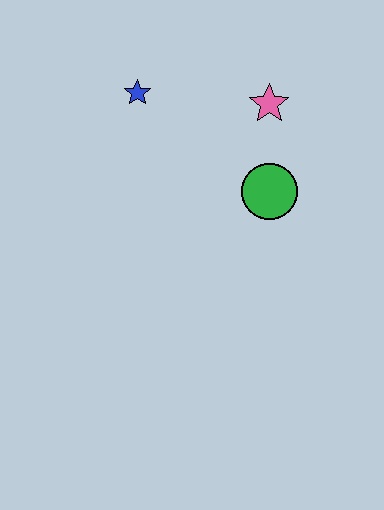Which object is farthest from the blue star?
The green circle is farthest from the blue star.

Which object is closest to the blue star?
The pink star is closest to the blue star.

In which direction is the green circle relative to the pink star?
The green circle is below the pink star.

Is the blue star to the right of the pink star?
No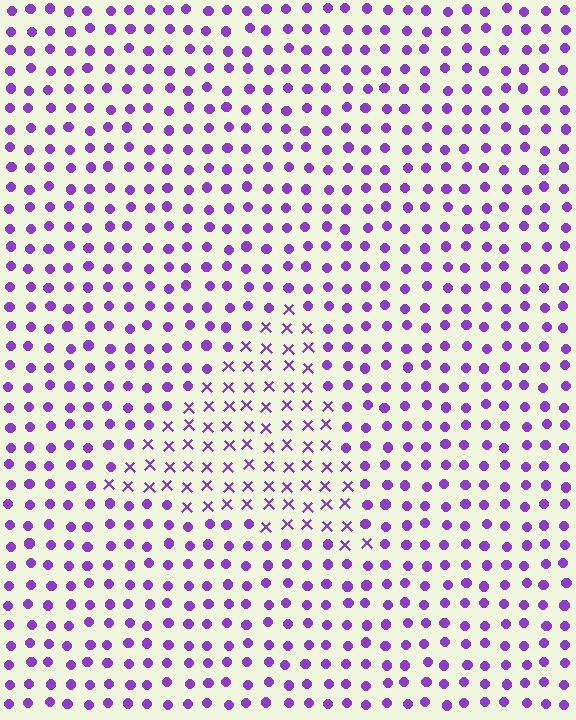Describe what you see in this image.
The image is filled with small purple elements arranged in a uniform grid. A triangle-shaped region contains X marks, while the surrounding area contains circles. The boundary is defined purely by the change in element shape.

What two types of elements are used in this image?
The image uses X marks inside the triangle region and circles outside it.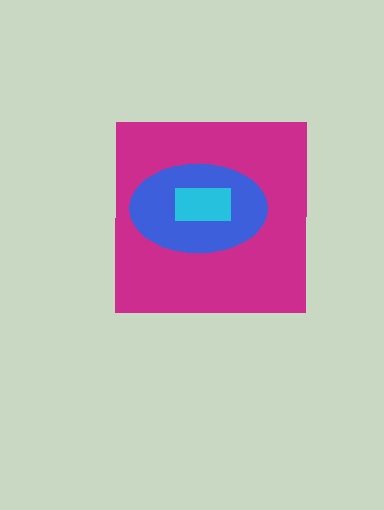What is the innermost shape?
The cyan rectangle.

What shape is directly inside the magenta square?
The blue ellipse.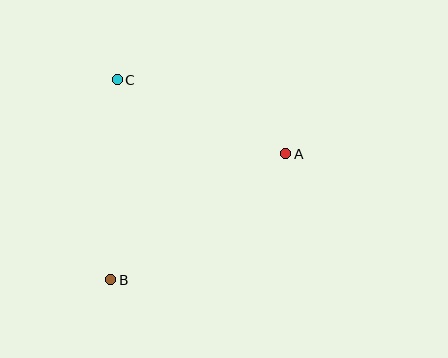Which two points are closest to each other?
Points A and C are closest to each other.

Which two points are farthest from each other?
Points A and B are farthest from each other.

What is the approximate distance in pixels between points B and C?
The distance between B and C is approximately 200 pixels.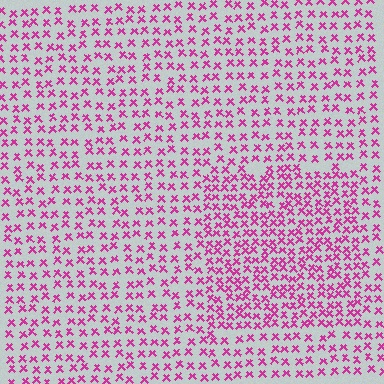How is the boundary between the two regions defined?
The boundary is defined by a change in element density (approximately 1.7x ratio). All elements are the same color, size, and shape.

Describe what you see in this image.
The image contains small magenta elements arranged at two different densities. A rectangle-shaped region is visible where the elements are more densely packed than the surrounding area.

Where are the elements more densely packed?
The elements are more densely packed inside the rectangle boundary.